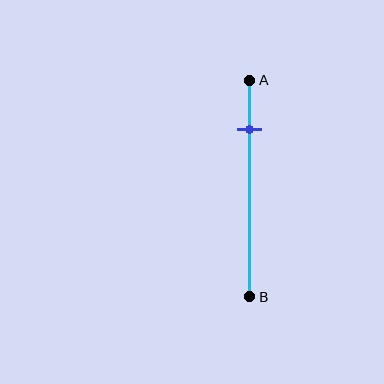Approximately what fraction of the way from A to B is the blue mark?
The blue mark is approximately 25% of the way from A to B.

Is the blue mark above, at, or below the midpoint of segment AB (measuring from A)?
The blue mark is above the midpoint of segment AB.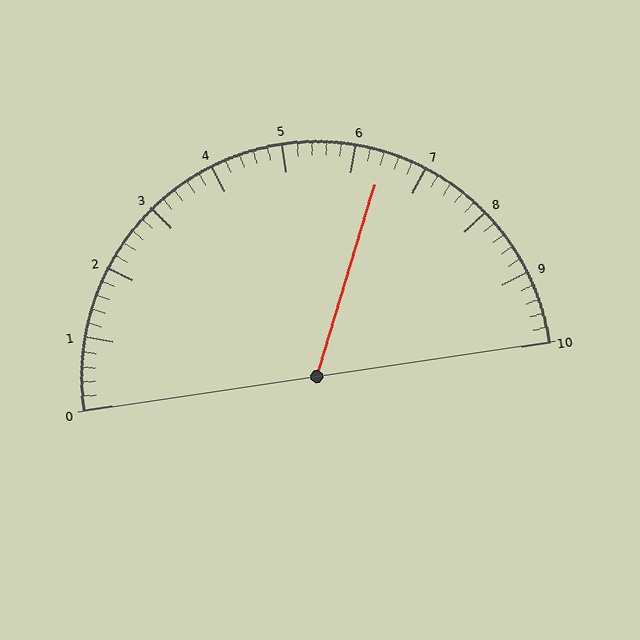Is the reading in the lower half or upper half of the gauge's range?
The reading is in the upper half of the range (0 to 10).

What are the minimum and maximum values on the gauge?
The gauge ranges from 0 to 10.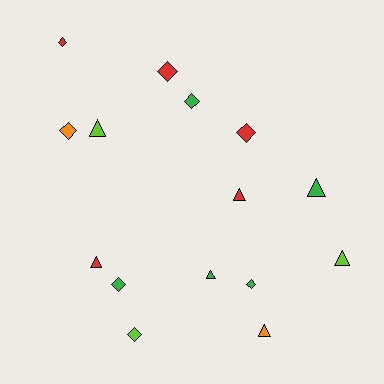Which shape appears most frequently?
Diamond, with 8 objects.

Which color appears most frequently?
Red, with 5 objects.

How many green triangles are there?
There are 2 green triangles.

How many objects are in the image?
There are 15 objects.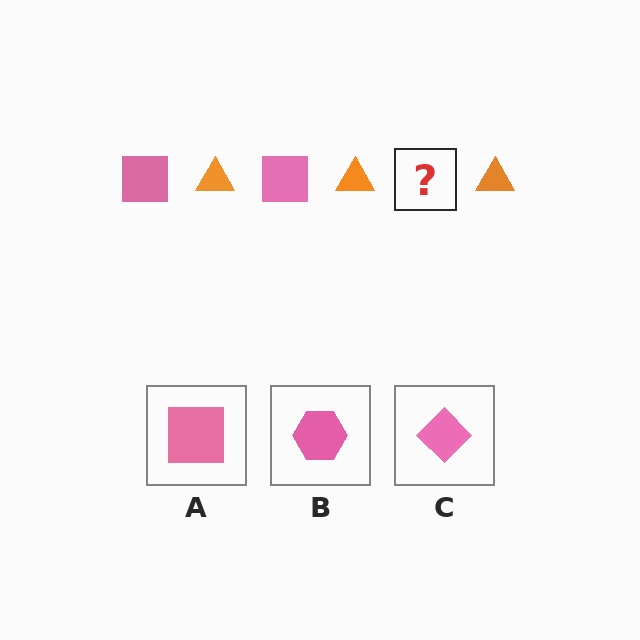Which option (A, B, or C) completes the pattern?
A.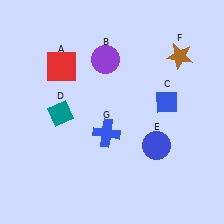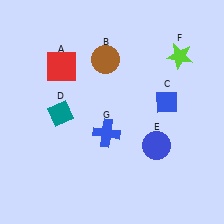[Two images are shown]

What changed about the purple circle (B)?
In Image 1, B is purple. In Image 2, it changed to brown.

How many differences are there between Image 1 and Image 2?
There are 2 differences between the two images.